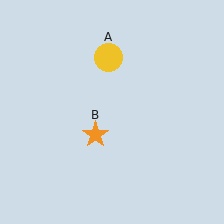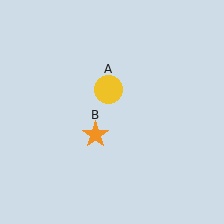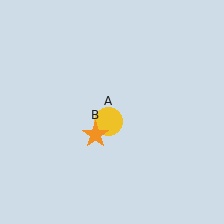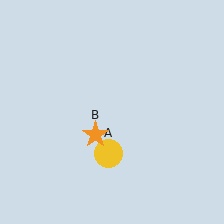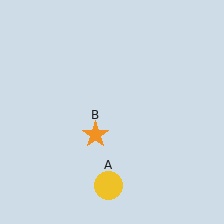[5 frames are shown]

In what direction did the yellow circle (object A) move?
The yellow circle (object A) moved down.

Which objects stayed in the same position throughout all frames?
Orange star (object B) remained stationary.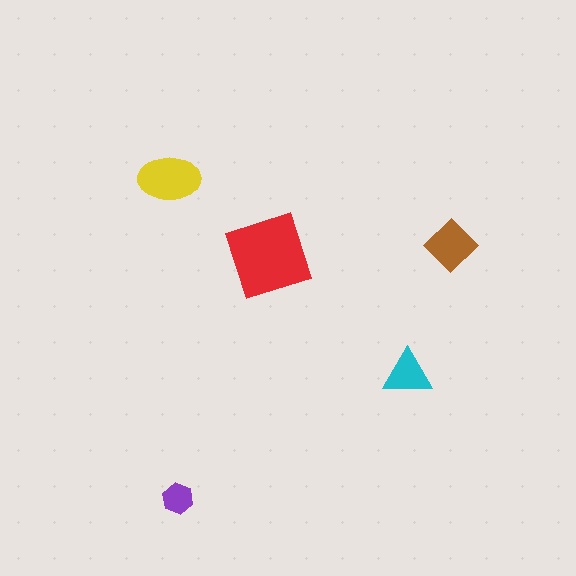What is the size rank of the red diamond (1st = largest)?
1st.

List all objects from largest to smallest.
The red diamond, the yellow ellipse, the brown diamond, the cyan triangle, the purple hexagon.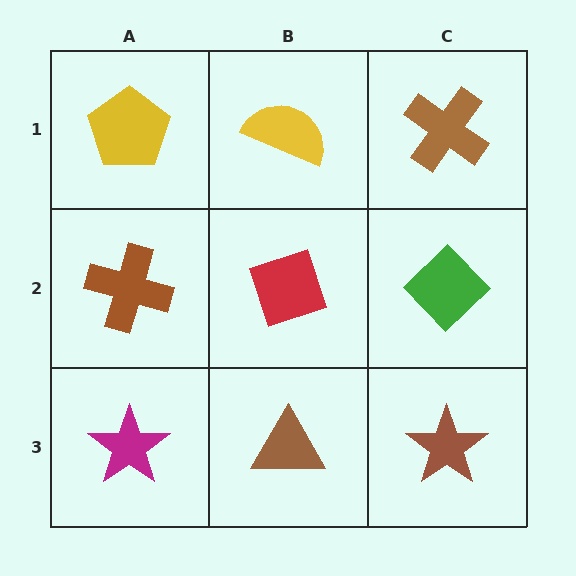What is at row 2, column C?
A green diamond.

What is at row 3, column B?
A brown triangle.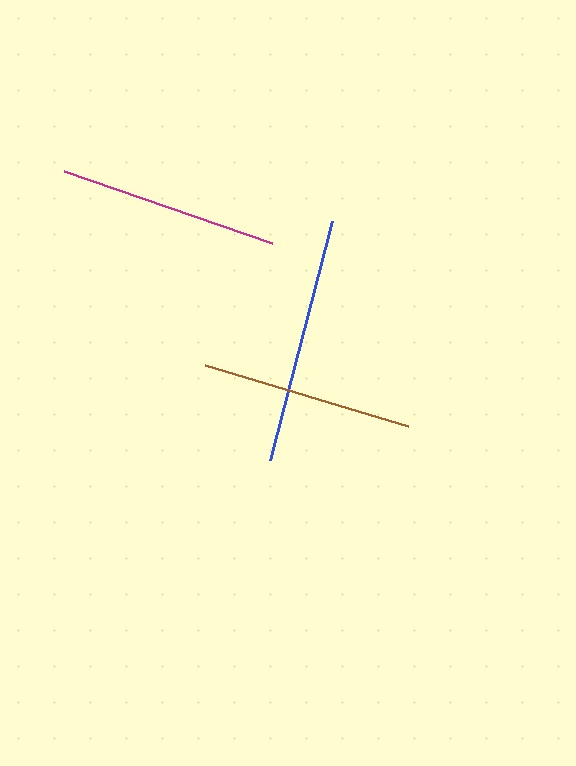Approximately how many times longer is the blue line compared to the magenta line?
The blue line is approximately 1.1 times the length of the magenta line.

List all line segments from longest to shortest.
From longest to shortest: blue, magenta, brown.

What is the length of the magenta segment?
The magenta segment is approximately 220 pixels long.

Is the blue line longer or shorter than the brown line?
The blue line is longer than the brown line.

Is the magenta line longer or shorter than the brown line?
The magenta line is longer than the brown line.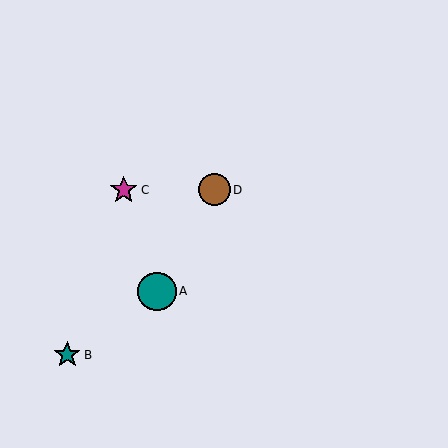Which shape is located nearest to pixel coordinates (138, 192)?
The magenta star (labeled C) at (124, 190) is nearest to that location.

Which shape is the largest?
The teal circle (labeled A) is the largest.